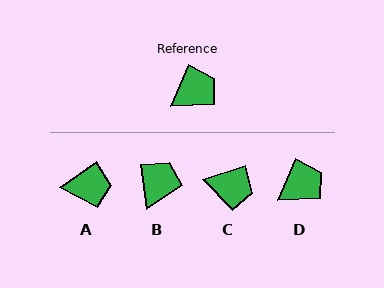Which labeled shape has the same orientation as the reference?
D.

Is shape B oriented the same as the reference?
No, it is off by about 30 degrees.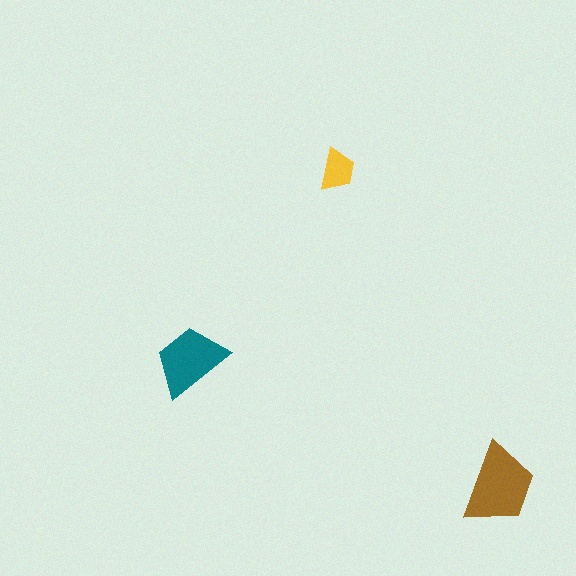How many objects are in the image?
There are 3 objects in the image.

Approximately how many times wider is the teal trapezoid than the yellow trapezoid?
About 2 times wider.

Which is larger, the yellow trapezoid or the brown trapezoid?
The brown one.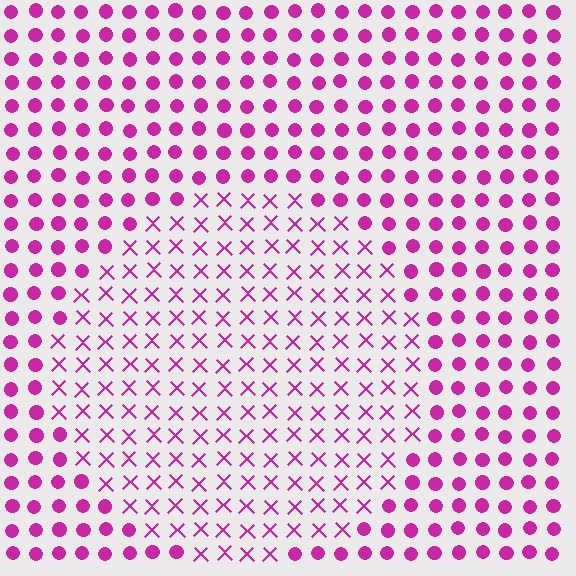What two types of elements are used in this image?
The image uses X marks inside the circle region and circles outside it.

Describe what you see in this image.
The image is filled with small magenta elements arranged in a uniform grid. A circle-shaped region contains X marks, while the surrounding area contains circles. The boundary is defined purely by the change in element shape.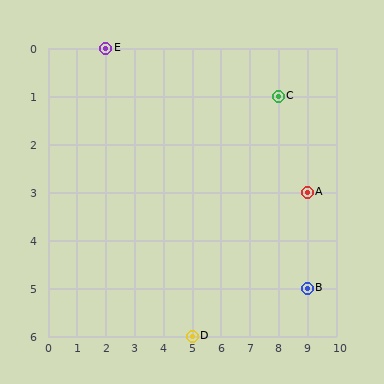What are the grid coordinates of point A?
Point A is at grid coordinates (9, 3).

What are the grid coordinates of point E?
Point E is at grid coordinates (2, 0).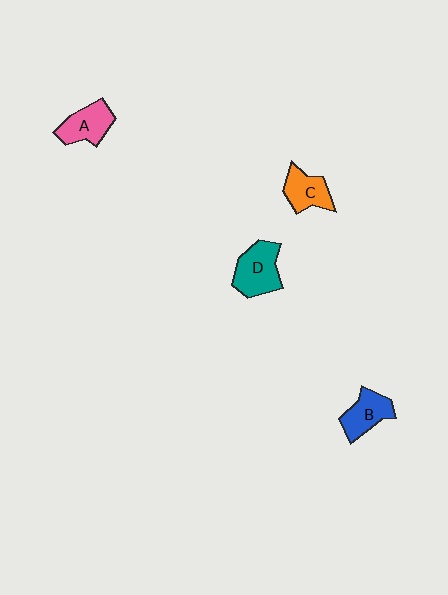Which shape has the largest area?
Shape D (teal).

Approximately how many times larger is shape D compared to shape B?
Approximately 1.2 times.